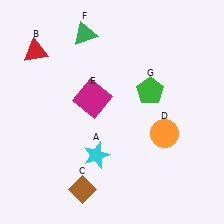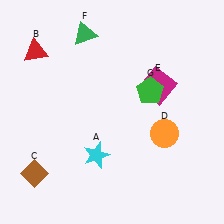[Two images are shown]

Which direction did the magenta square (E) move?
The magenta square (E) moved right.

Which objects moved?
The objects that moved are: the brown diamond (C), the magenta square (E).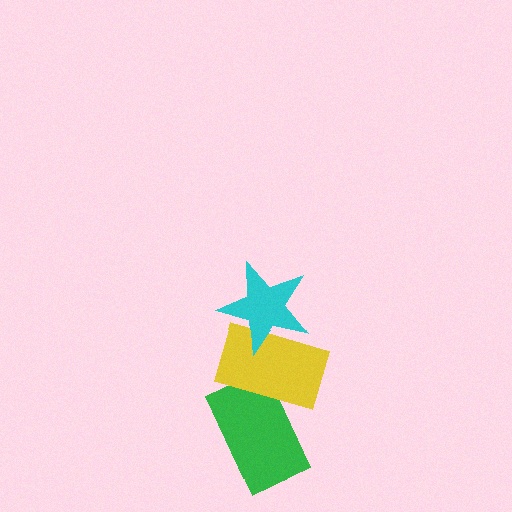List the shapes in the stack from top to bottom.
From top to bottom: the cyan star, the yellow rectangle, the green rectangle.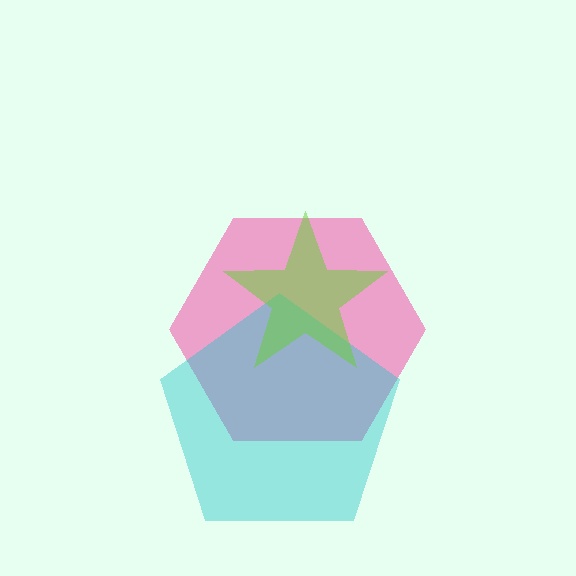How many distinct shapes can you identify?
There are 3 distinct shapes: a pink hexagon, a cyan pentagon, a lime star.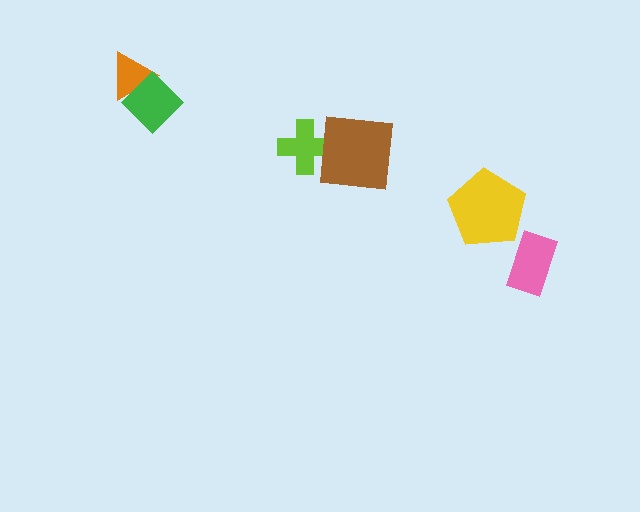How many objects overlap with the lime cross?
1 object overlaps with the lime cross.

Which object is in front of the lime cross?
The brown square is in front of the lime cross.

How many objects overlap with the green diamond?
1 object overlaps with the green diamond.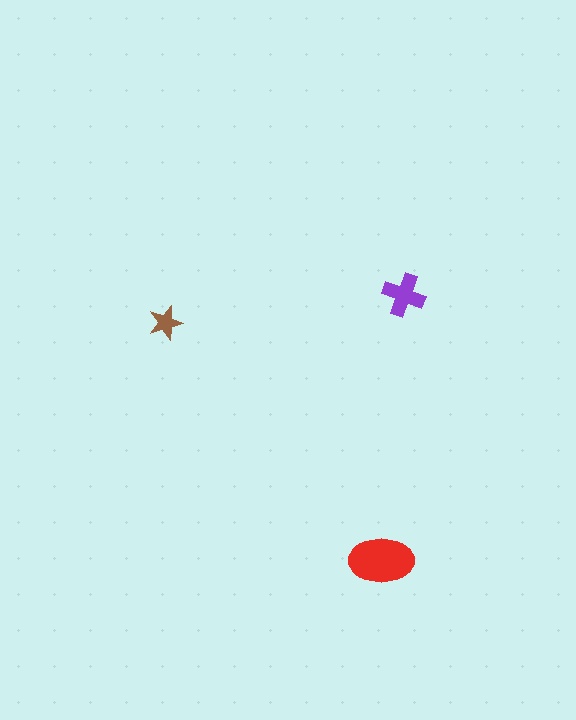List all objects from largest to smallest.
The red ellipse, the purple cross, the brown star.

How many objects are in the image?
There are 3 objects in the image.